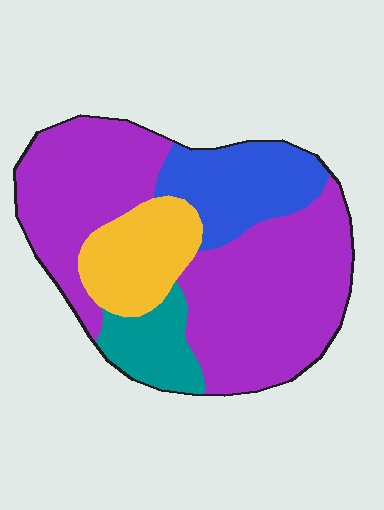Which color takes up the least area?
Teal, at roughly 10%.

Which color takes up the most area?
Purple, at roughly 60%.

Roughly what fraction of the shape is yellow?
Yellow covers about 15% of the shape.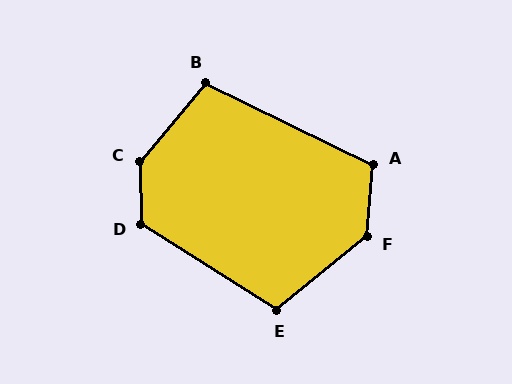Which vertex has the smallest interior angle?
B, at approximately 104 degrees.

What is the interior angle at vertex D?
Approximately 123 degrees (obtuse).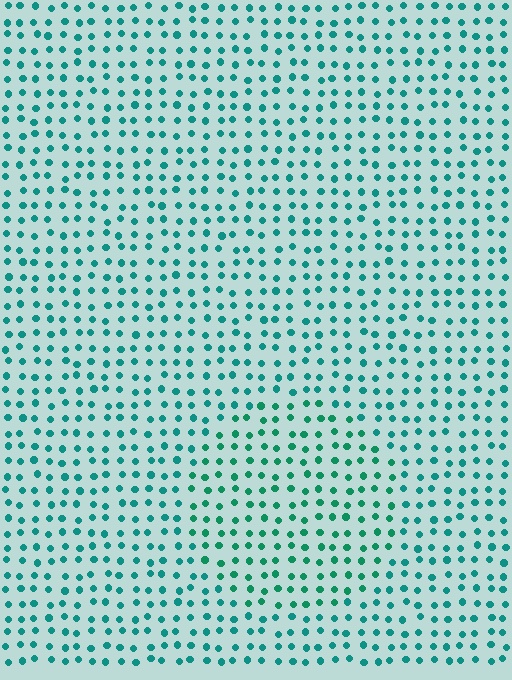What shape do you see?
I see a circle.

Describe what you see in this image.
The image is filled with small teal elements in a uniform arrangement. A circle-shaped region is visible where the elements are tinted to a slightly different hue, forming a subtle color boundary.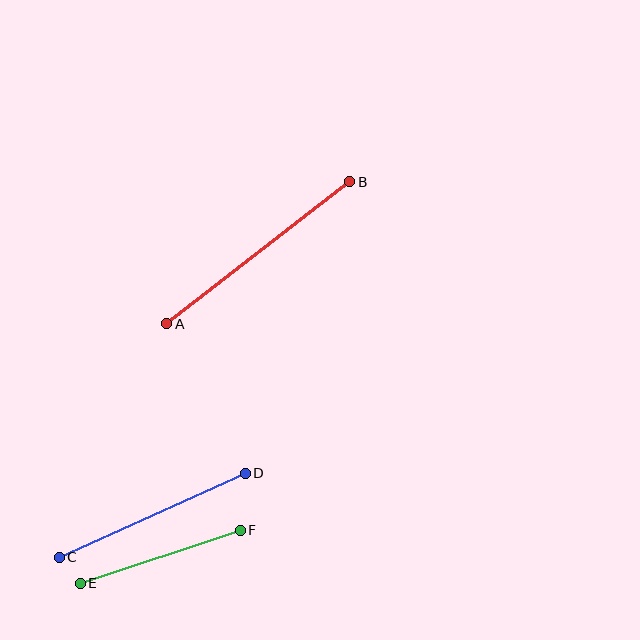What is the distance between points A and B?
The distance is approximately 232 pixels.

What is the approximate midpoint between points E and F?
The midpoint is at approximately (160, 557) pixels.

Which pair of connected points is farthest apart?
Points A and B are farthest apart.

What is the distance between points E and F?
The distance is approximately 168 pixels.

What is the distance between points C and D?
The distance is approximately 204 pixels.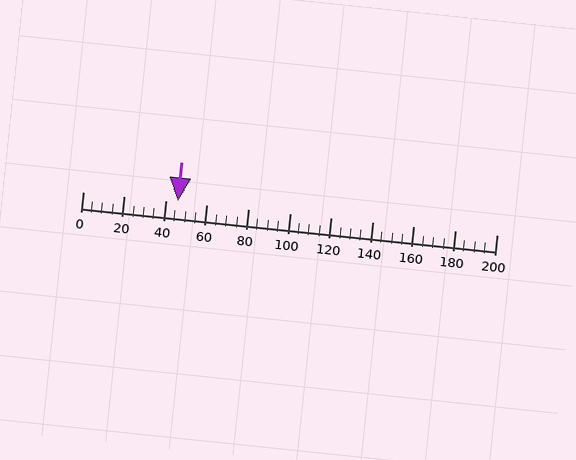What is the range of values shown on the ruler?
The ruler shows values from 0 to 200.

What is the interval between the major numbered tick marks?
The major tick marks are spaced 20 units apart.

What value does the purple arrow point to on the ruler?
The purple arrow points to approximately 46.